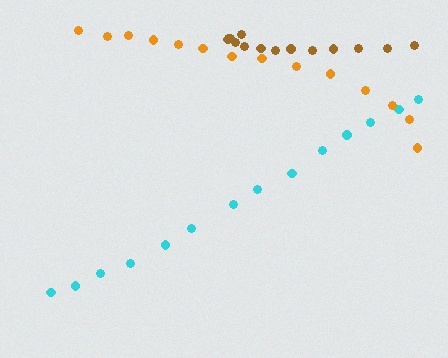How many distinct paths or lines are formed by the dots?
There are 3 distinct paths.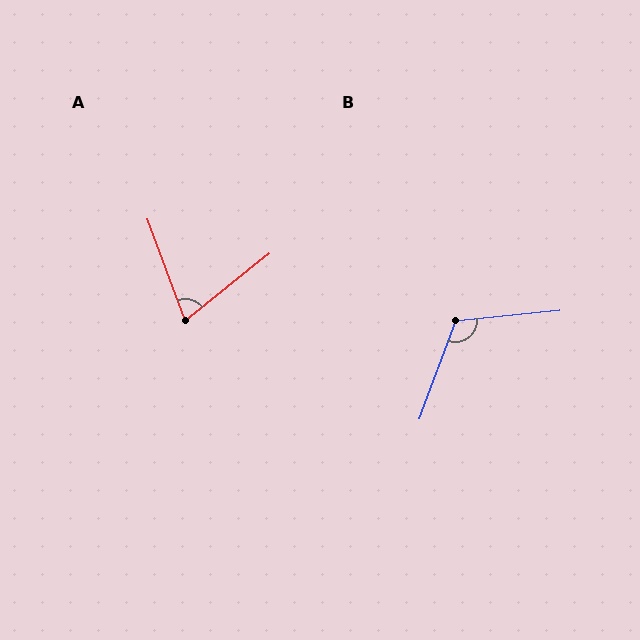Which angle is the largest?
B, at approximately 116 degrees.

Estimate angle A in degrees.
Approximately 72 degrees.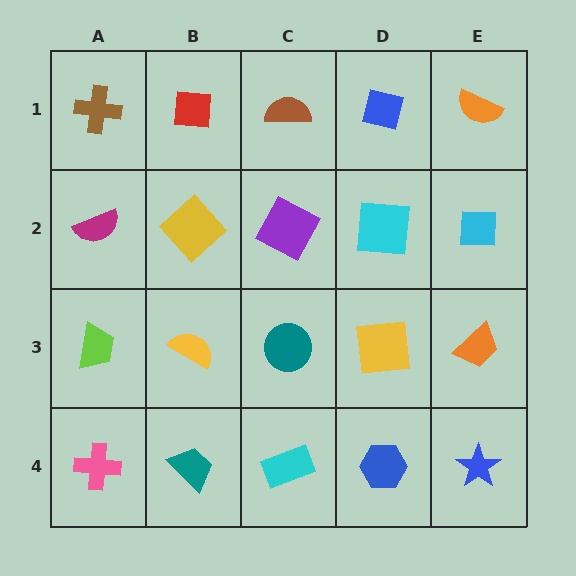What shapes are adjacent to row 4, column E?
An orange trapezoid (row 3, column E), a blue hexagon (row 4, column D).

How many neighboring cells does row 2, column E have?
3.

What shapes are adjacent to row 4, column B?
A yellow semicircle (row 3, column B), a pink cross (row 4, column A), a cyan rectangle (row 4, column C).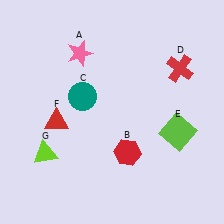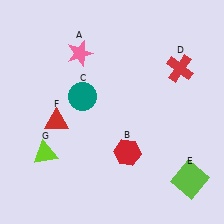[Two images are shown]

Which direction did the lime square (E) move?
The lime square (E) moved down.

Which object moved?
The lime square (E) moved down.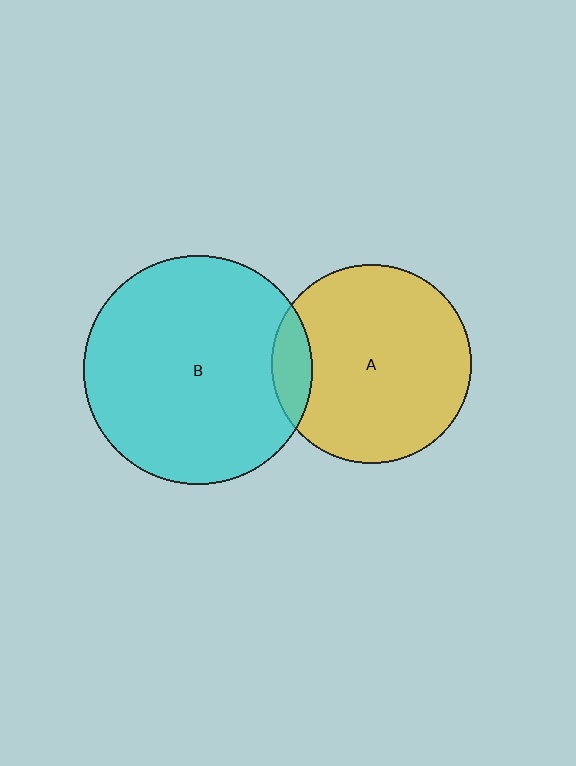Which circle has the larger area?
Circle B (cyan).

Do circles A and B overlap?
Yes.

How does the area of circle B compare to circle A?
Approximately 1.3 times.